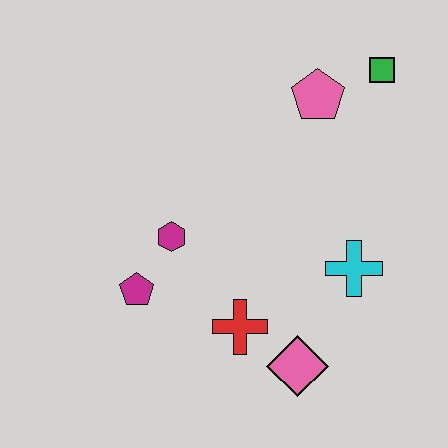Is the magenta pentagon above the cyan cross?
No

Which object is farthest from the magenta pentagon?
The green square is farthest from the magenta pentagon.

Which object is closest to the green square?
The pink pentagon is closest to the green square.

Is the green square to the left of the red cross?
No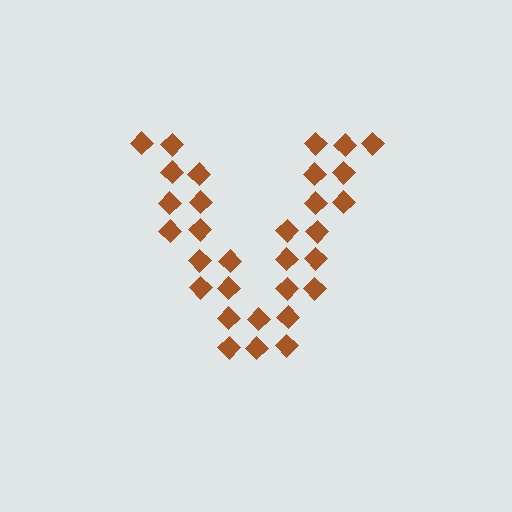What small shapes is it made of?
It is made of small diamonds.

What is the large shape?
The large shape is the letter V.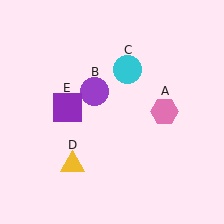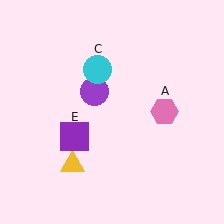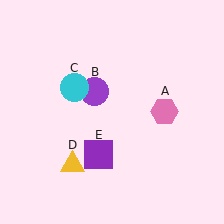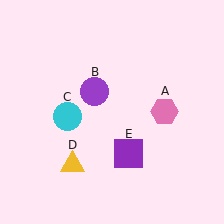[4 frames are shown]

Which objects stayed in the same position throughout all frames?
Pink hexagon (object A) and purple circle (object B) and yellow triangle (object D) remained stationary.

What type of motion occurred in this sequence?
The cyan circle (object C), purple square (object E) rotated counterclockwise around the center of the scene.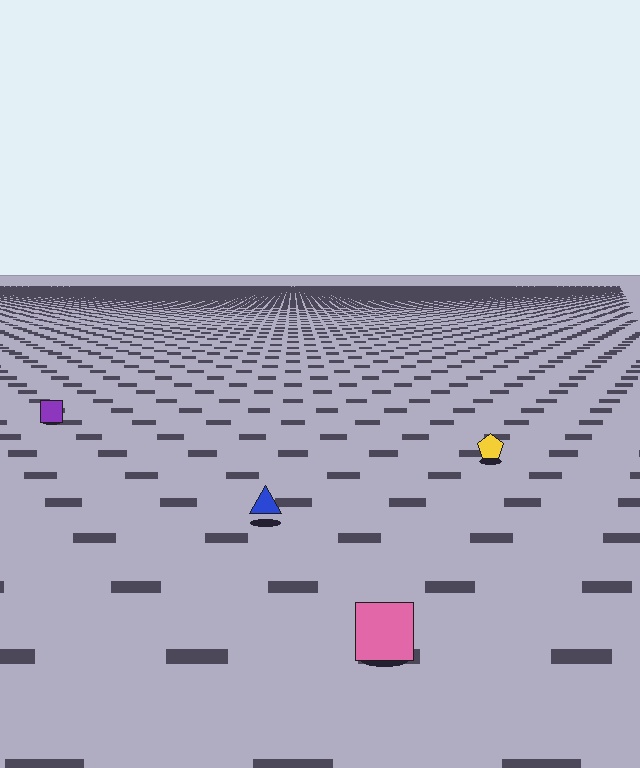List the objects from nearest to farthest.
From nearest to farthest: the pink square, the blue triangle, the yellow pentagon, the purple square.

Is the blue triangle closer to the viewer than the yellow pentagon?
Yes. The blue triangle is closer — you can tell from the texture gradient: the ground texture is coarser near it.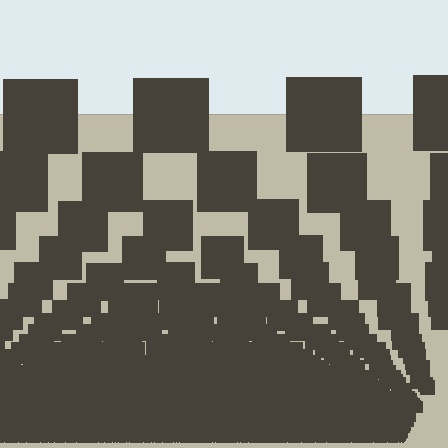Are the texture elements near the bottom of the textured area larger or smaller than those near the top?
Smaller. The gradient is inverted — elements near the bottom are smaller and denser.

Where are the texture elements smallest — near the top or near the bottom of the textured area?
Near the bottom.